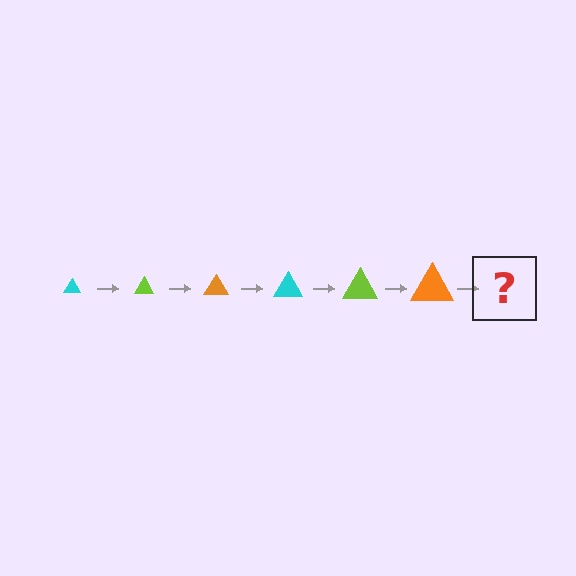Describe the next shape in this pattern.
It should be a cyan triangle, larger than the previous one.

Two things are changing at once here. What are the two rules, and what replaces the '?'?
The two rules are that the triangle grows larger each step and the color cycles through cyan, lime, and orange. The '?' should be a cyan triangle, larger than the previous one.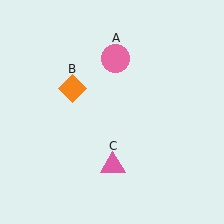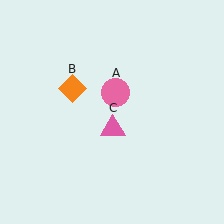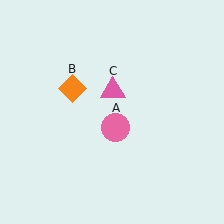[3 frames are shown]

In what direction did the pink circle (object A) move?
The pink circle (object A) moved down.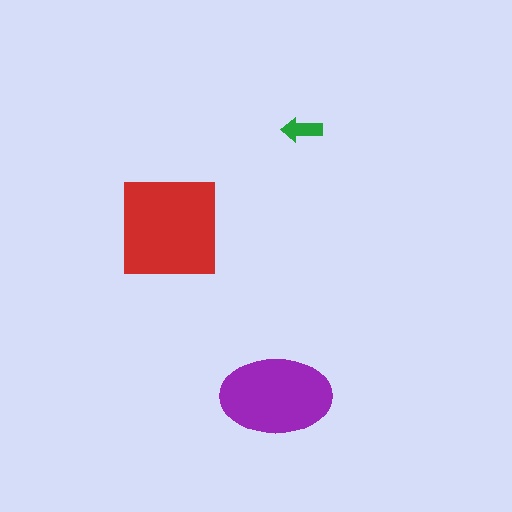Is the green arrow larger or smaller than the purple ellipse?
Smaller.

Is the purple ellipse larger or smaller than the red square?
Smaller.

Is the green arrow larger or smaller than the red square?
Smaller.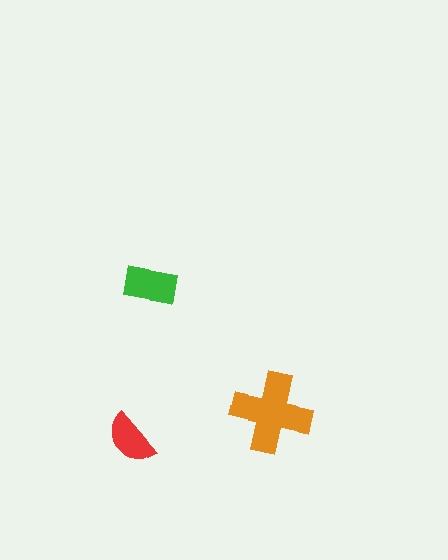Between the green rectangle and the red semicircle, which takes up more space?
The green rectangle.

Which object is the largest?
The orange cross.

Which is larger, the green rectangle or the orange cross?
The orange cross.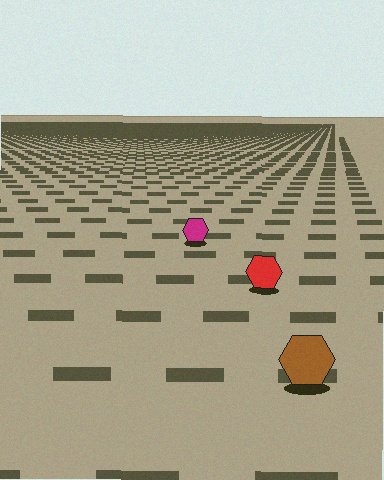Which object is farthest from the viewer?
The magenta hexagon is farthest from the viewer. It appears smaller and the ground texture around it is denser.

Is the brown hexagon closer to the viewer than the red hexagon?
Yes. The brown hexagon is closer — you can tell from the texture gradient: the ground texture is coarser near it.